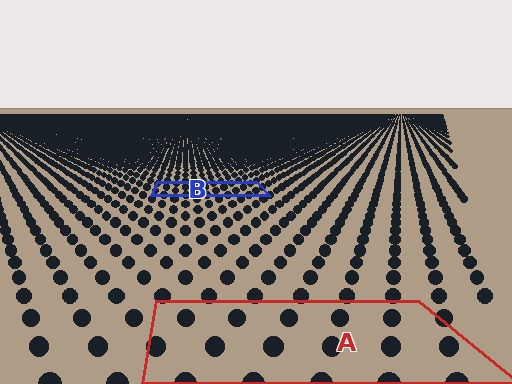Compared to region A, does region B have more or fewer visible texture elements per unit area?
Region B has more texture elements per unit area — they are packed more densely because it is farther away.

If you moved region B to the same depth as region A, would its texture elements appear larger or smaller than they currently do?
They would appear larger. At a closer depth, the same texture elements are projected at a bigger on-screen size.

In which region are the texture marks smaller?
The texture marks are smaller in region B, because it is farther away.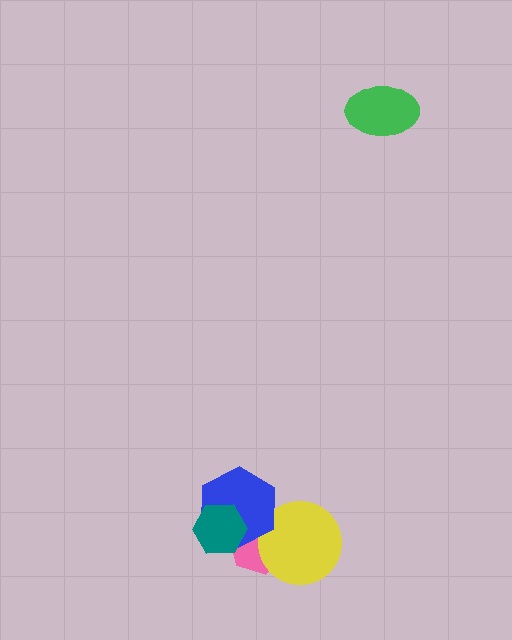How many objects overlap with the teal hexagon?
2 objects overlap with the teal hexagon.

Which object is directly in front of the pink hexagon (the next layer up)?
The yellow circle is directly in front of the pink hexagon.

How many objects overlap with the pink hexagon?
3 objects overlap with the pink hexagon.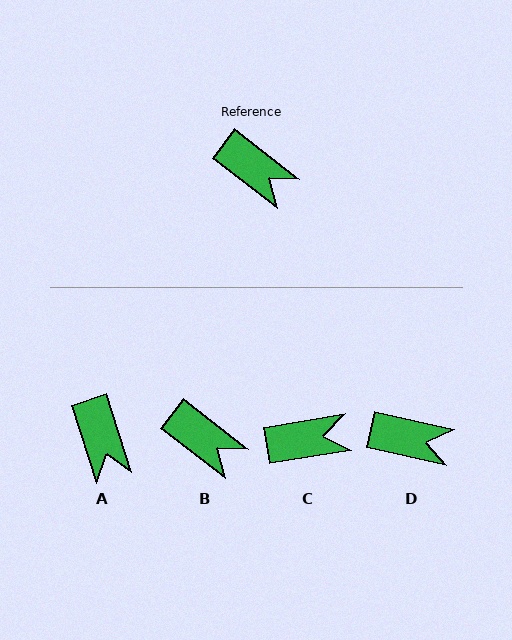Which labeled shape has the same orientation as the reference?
B.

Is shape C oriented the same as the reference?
No, it is off by about 47 degrees.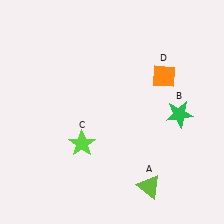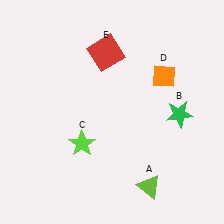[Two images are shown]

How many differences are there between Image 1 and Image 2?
There is 1 difference between the two images.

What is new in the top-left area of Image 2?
A red square (E) was added in the top-left area of Image 2.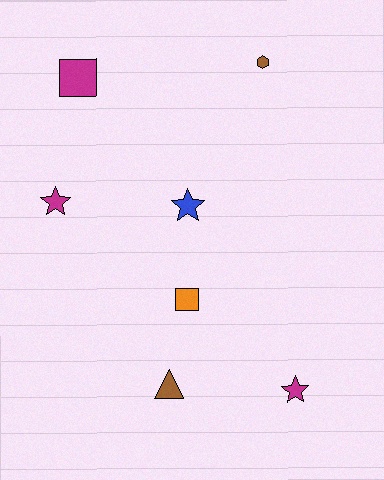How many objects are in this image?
There are 7 objects.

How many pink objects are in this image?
There are no pink objects.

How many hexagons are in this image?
There is 1 hexagon.